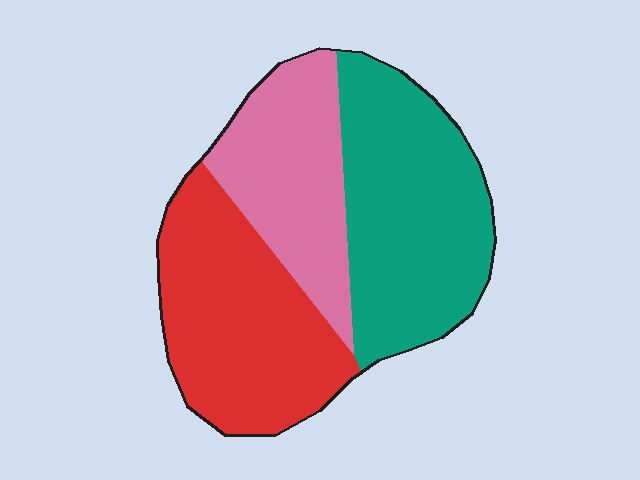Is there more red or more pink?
Red.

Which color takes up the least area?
Pink, at roughly 25%.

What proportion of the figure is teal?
Teal covers around 40% of the figure.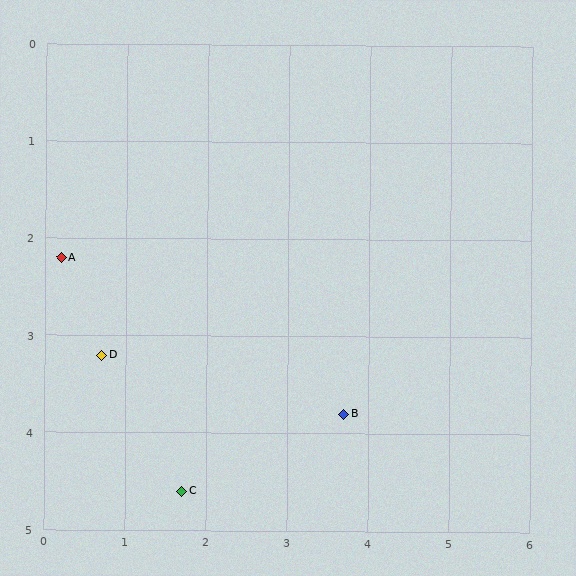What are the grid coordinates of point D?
Point D is at approximately (0.7, 3.2).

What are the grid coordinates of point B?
Point B is at approximately (3.7, 3.8).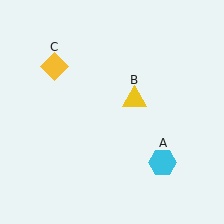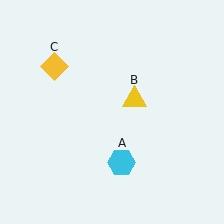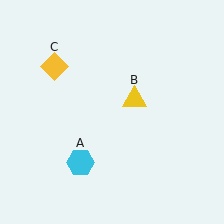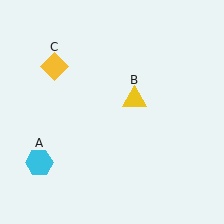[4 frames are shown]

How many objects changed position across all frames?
1 object changed position: cyan hexagon (object A).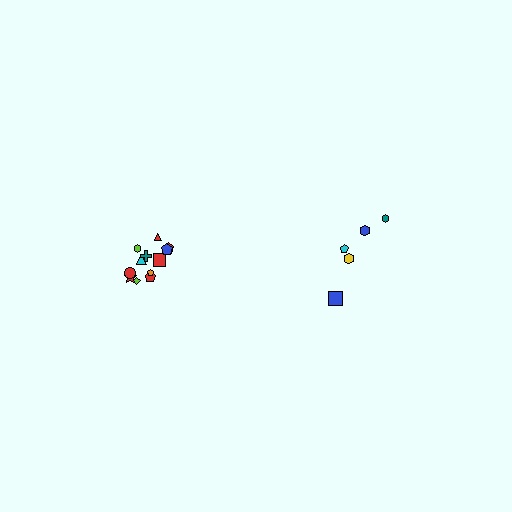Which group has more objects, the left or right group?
The left group.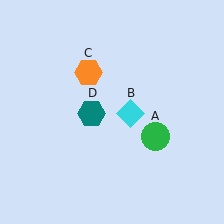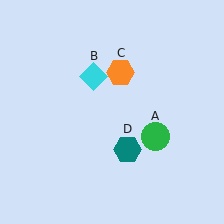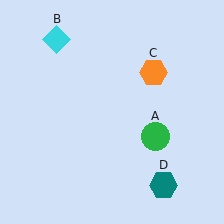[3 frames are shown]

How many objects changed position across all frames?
3 objects changed position: cyan diamond (object B), orange hexagon (object C), teal hexagon (object D).